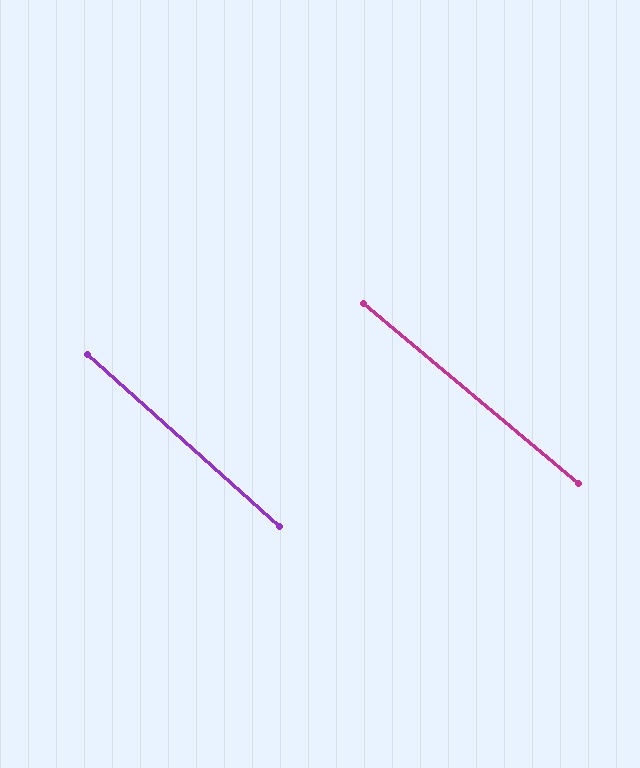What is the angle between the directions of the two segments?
Approximately 2 degrees.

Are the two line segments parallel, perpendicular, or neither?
Parallel — their directions differ by only 1.8°.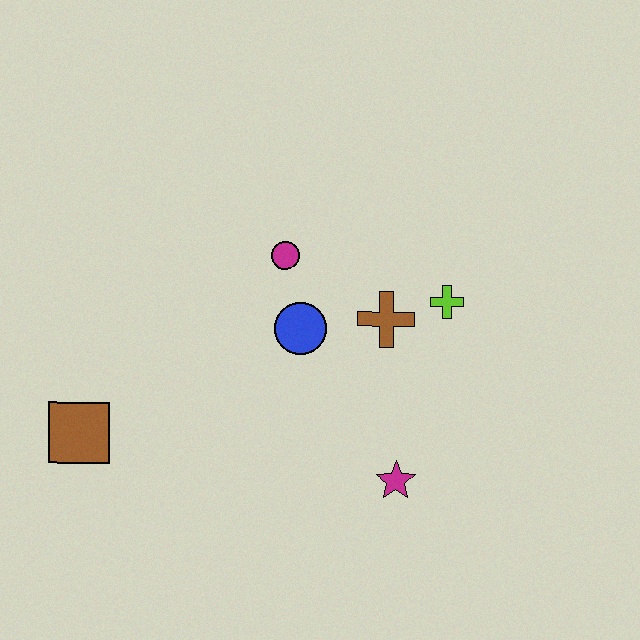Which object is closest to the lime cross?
The brown cross is closest to the lime cross.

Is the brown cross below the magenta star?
No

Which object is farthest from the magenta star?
The brown square is farthest from the magenta star.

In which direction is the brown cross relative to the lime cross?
The brown cross is to the left of the lime cross.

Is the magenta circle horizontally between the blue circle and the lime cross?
No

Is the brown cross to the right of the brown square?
Yes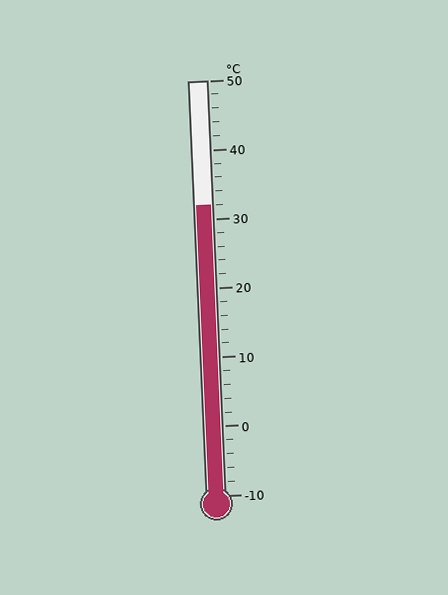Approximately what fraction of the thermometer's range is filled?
The thermometer is filled to approximately 70% of its range.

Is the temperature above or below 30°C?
The temperature is above 30°C.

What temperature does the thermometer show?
The thermometer shows approximately 32°C.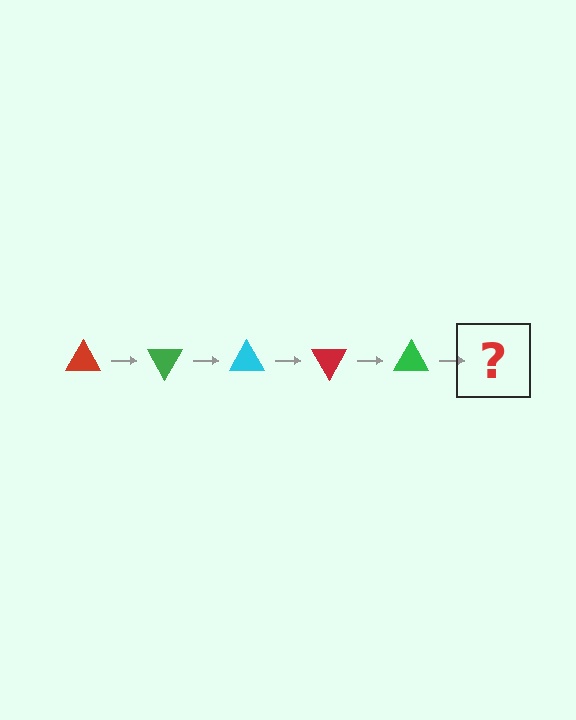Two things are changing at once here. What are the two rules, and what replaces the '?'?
The two rules are that it rotates 60 degrees each step and the color cycles through red, green, and cyan. The '?' should be a cyan triangle, rotated 300 degrees from the start.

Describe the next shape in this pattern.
It should be a cyan triangle, rotated 300 degrees from the start.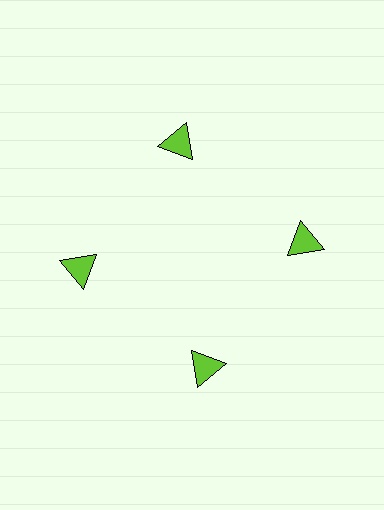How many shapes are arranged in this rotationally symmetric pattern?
There are 4 shapes, arranged in 4 groups of 1.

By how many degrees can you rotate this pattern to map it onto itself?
The pattern maps onto itself every 90 degrees of rotation.